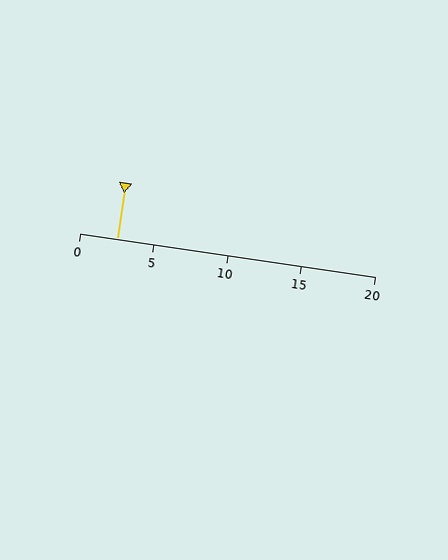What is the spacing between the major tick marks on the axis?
The major ticks are spaced 5 apart.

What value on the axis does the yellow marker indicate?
The marker indicates approximately 2.5.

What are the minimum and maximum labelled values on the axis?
The axis runs from 0 to 20.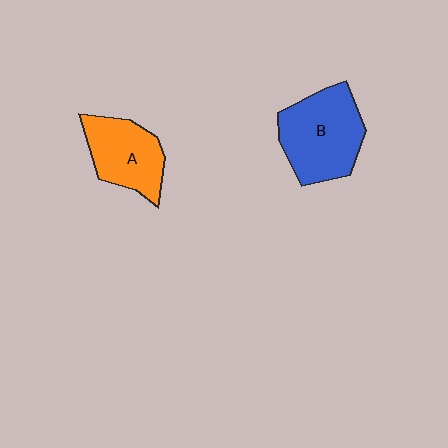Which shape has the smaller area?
Shape A (orange).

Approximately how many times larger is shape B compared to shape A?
Approximately 1.3 times.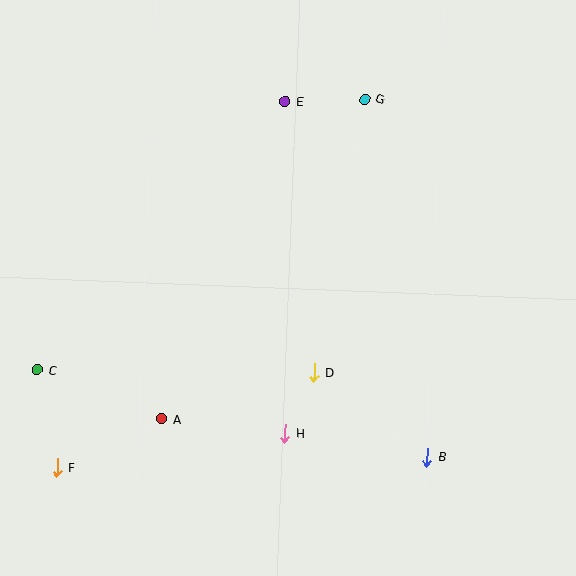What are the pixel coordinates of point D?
Point D is at (314, 372).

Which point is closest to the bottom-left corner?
Point F is closest to the bottom-left corner.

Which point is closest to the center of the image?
Point D at (314, 372) is closest to the center.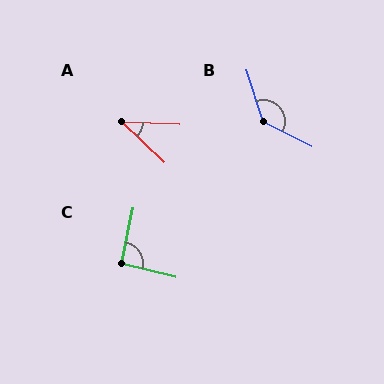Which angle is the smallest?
A, at approximately 42 degrees.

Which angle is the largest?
B, at approximately 135 degrees.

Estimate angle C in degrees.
Approximately 92 degrees.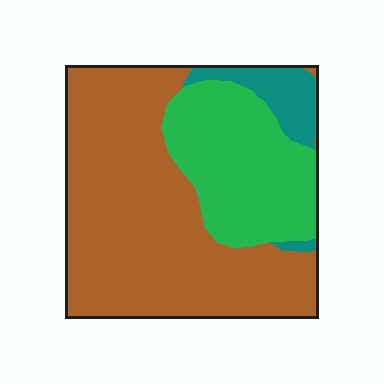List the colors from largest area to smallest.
From largest to smallest: brown, green, teal.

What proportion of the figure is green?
Green covers roughly 30% of the figure.